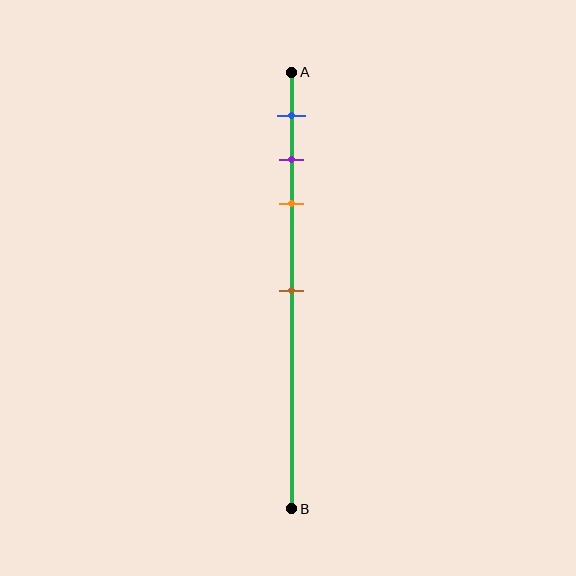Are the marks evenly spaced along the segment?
No, the marks are not evenly spaced.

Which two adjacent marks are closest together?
The purple and orange marks are the closest adjacent pair.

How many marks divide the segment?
There are 4 marks dividing the segment.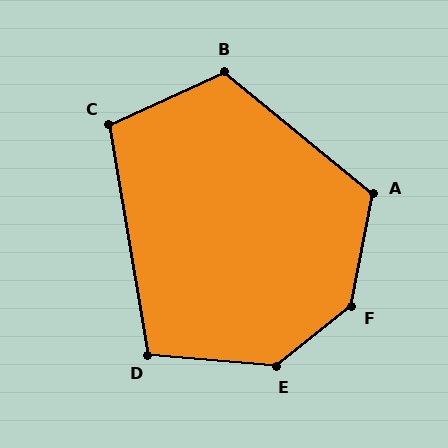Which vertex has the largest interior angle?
F, at approximately 139 degrees.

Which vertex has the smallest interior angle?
D, at approximately 104 degrees.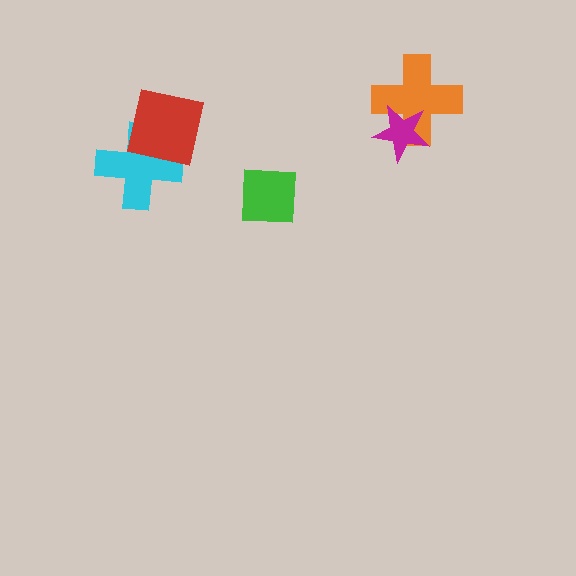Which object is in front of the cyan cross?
The red square is in front of the cyan cross.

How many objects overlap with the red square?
1 object overlaps with the red square.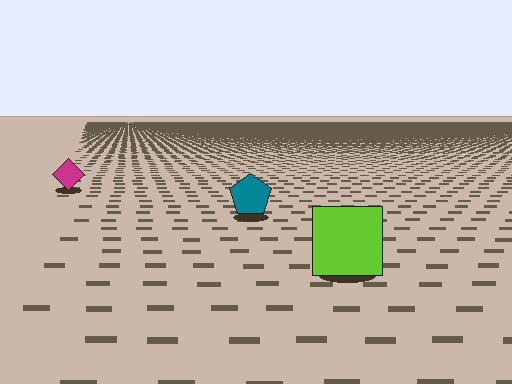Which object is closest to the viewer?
The lime square is closest. The texture marks near it are larger and more spread out.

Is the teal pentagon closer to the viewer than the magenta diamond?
Yes. The teal pentagon is closer — you can tell from the texture gradient: the ground texture is coarser near it.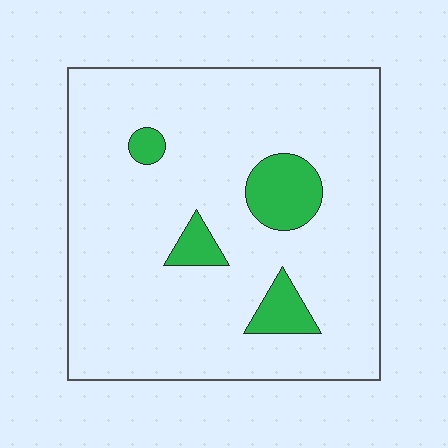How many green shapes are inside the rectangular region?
4.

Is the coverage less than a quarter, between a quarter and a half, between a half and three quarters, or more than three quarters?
Less than a quarter.